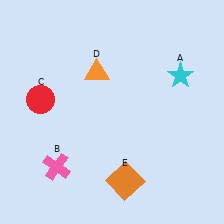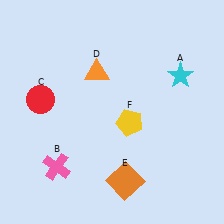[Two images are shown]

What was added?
A yellow pentagon (F) was added in Image 2.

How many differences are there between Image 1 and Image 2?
There is 1 difference between the two images.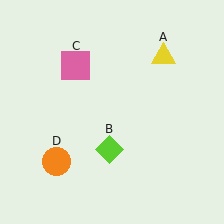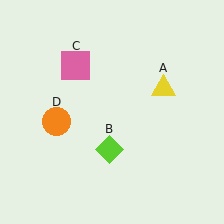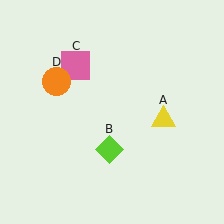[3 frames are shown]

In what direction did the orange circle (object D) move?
The orange circle (object D) moved up.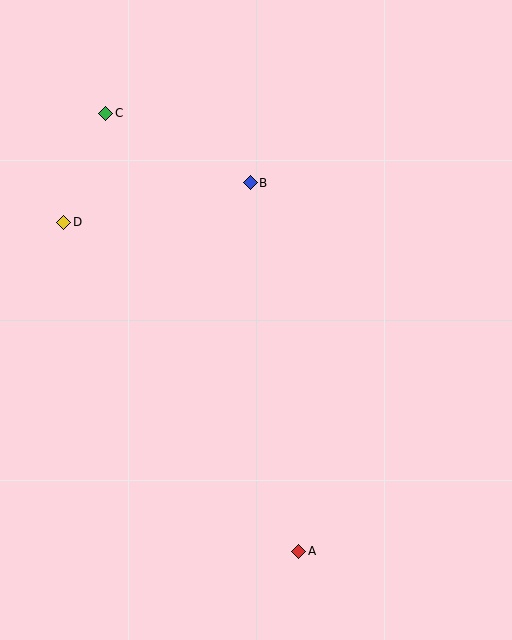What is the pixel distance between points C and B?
The distance between C and B is 160 pixels.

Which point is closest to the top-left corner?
Point C is closest to the top-left corner.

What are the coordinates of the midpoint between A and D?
The midpoint between A and D is at (181, 387).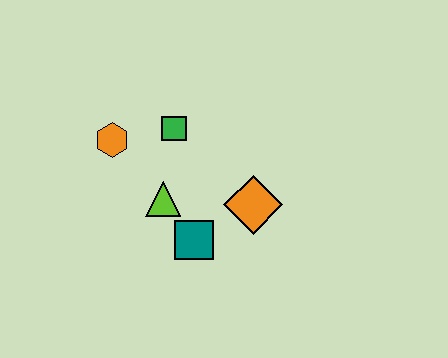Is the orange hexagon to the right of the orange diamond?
No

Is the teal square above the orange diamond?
No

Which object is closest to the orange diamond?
The teal square is closest to the orange diamond.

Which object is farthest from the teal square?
The orange hexagon is farthest from the teal square.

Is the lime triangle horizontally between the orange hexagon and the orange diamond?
Yes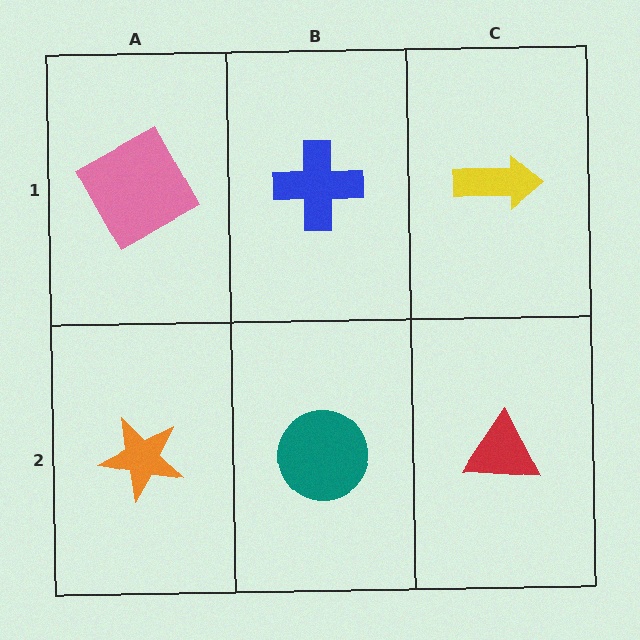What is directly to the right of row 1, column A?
A blue cross.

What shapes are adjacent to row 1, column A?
An orange star (row 2, column A), a blue cross (row 1, column B).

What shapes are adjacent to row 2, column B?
A blue cross (row 1, column B), an orange star (row 2, column A), a red triangle (row 2, column C).